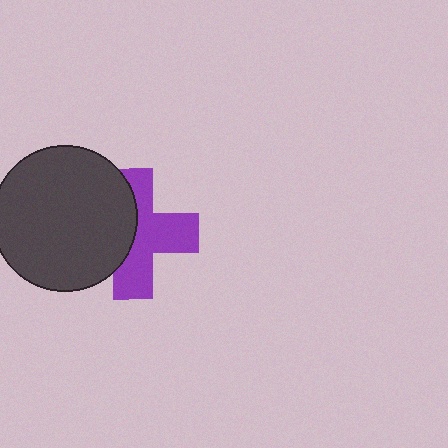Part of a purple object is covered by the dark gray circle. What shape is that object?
It is a cross.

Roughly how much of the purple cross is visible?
About half of it is visible (roughly 59%).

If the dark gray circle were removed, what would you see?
You would see the complete purple cross.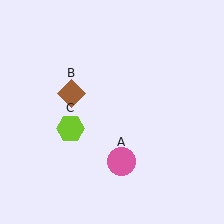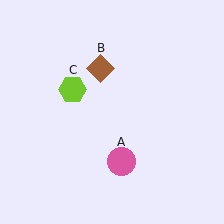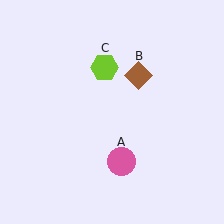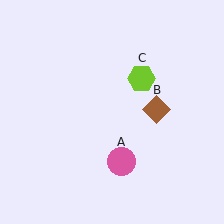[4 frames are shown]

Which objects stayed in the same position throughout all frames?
Pink circle (object A) remained stationary.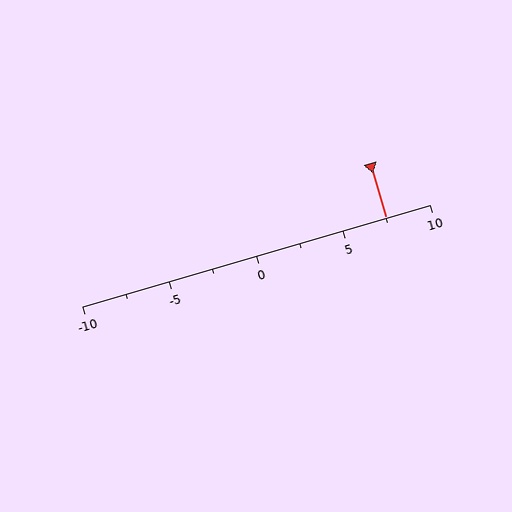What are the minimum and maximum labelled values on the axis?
The axis runs from -10 to 10.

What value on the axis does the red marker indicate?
The marker indicates approximately 7.5.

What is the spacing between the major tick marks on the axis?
The major ticks are spaced 5 apart.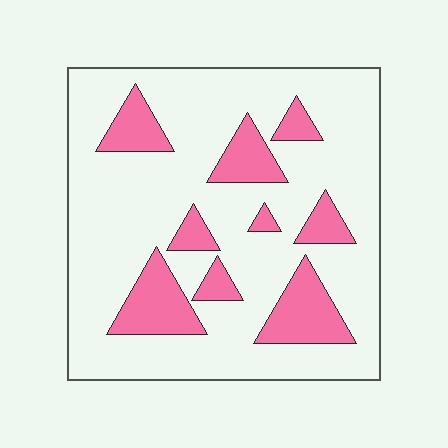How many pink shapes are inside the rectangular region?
9.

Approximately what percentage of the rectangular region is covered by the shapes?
Approximately 20%.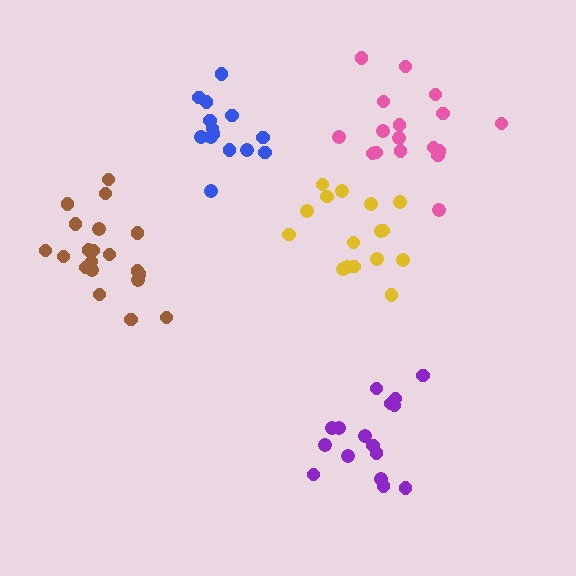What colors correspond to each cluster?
The clusters are colored: pink, yellow, brown, purple, blue.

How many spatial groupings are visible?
There are 5 spatial groupings.